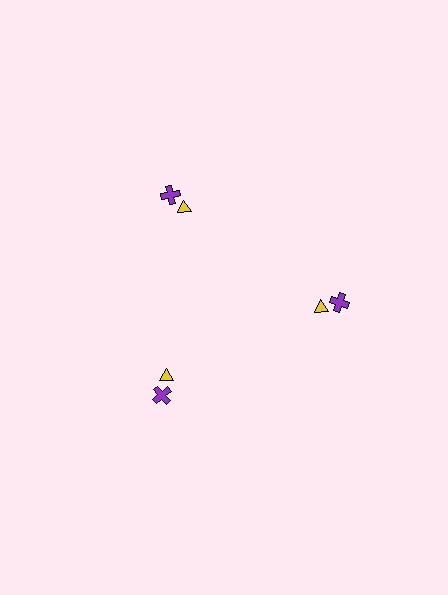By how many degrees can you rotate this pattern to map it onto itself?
The pattern maps onto itself every 120 degrees of rotation.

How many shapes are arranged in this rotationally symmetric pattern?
There are 6 shapes, arranged in 3 groups of 2.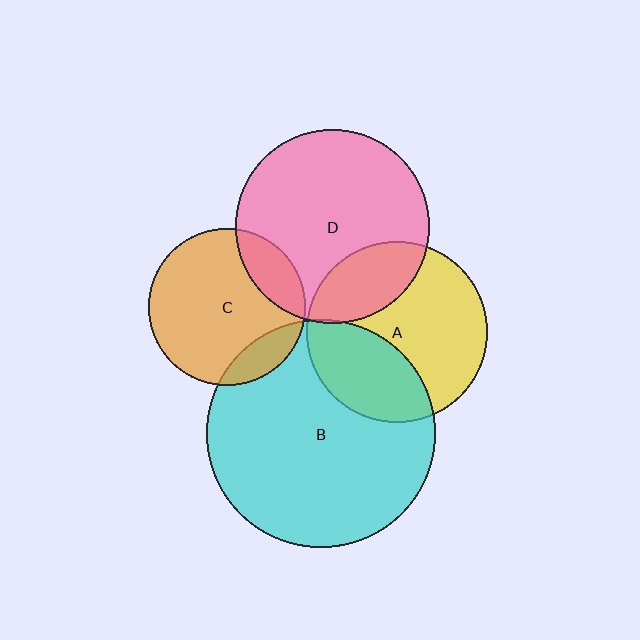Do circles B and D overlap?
Yes.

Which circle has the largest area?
Circle B (cyan).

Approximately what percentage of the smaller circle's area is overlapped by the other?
Approximately 5%.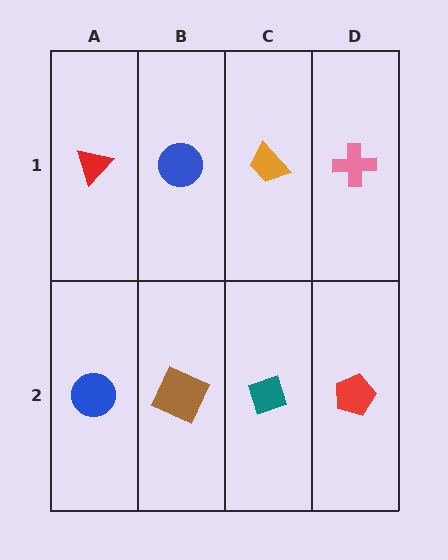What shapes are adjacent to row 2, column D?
A pink cross (row 1, column D), a teal diamond (row 2, column C).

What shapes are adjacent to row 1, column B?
A brown square (row 2, column B), a red triangle (row 1, column A), an orange trapezoid (row 1, column C).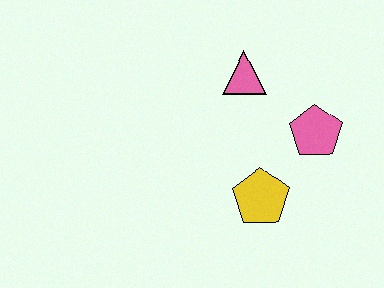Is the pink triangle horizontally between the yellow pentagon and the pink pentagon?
No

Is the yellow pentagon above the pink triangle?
No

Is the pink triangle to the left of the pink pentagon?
Yes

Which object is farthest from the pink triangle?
The yellow pentagon is farthest from the pink triangle.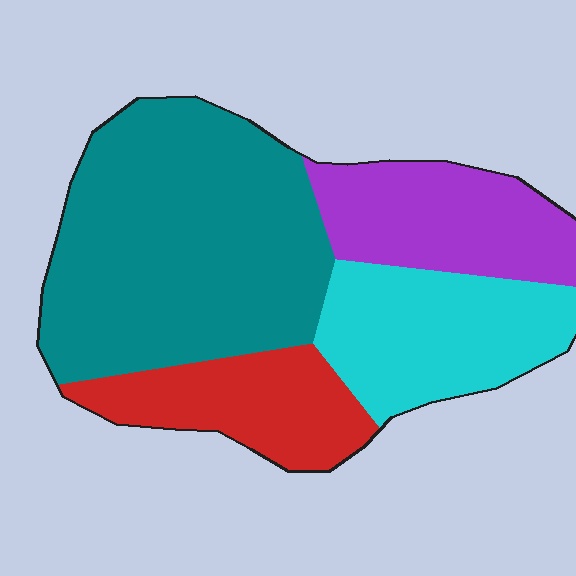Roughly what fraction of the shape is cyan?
Cyan covers 21% of the shape.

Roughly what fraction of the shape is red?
Red takes up about one sixth (1/6) of the shape.